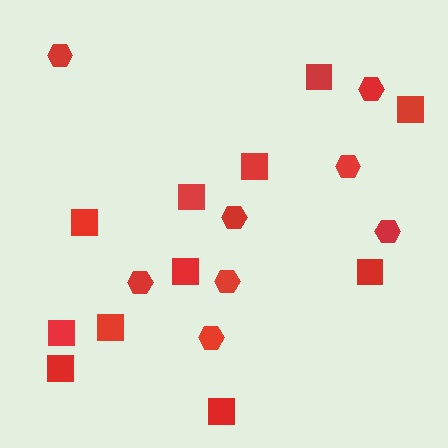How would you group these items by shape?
There are 2 groups: one group of squares (11) and one group of hexagons (8).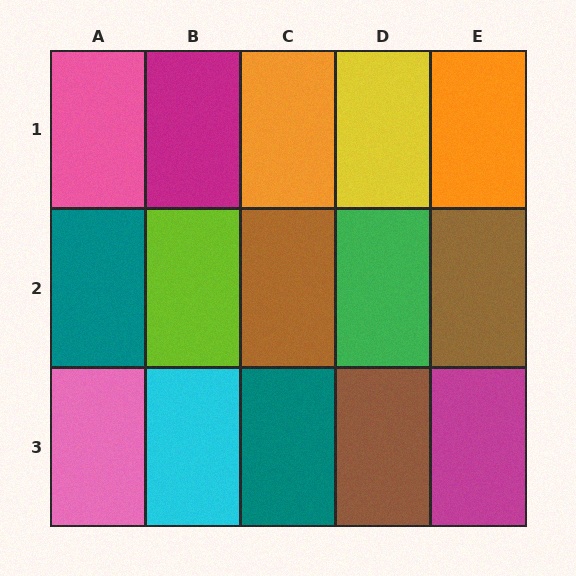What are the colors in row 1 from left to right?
Pink, magenta, orange, yellow, orange.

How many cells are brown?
3 cells are brown.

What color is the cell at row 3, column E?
Magenta.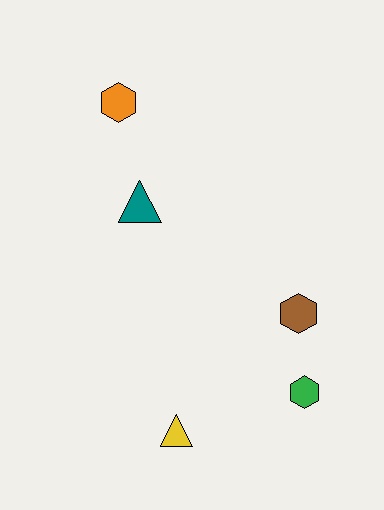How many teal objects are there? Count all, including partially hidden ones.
There is 1 teal object.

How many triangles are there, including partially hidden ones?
There are 2 triangles.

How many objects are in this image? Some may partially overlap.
There are 5 objects.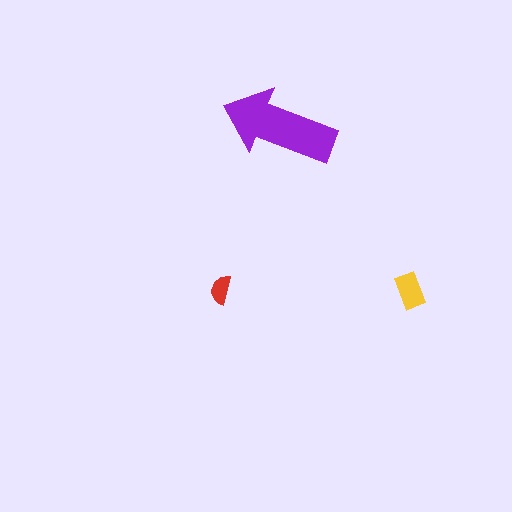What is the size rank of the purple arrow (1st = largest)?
1st.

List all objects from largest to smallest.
The purple arrow, the yellow rectangle, the red semicircle.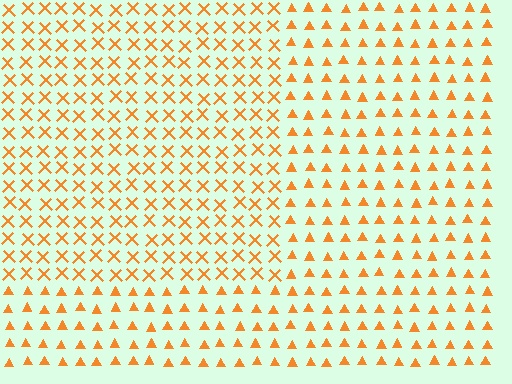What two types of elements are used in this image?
The image uses X marks inside the rectangle region and triangles outside it.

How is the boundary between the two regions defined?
The boundary is defined by a change in element shape: X marks inside vs. triangles outside. All elements share the same color and spacing.